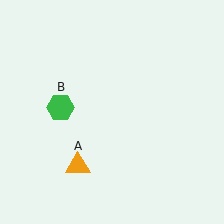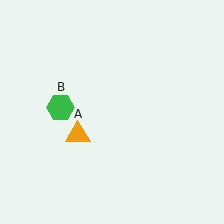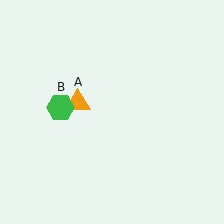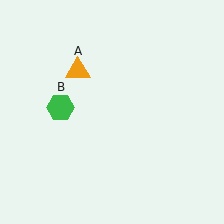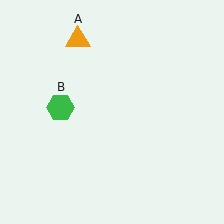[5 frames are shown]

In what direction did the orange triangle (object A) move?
The orange triangle (object A) moved up.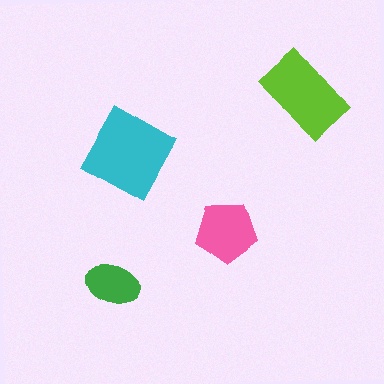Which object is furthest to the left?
The green ellipse is leftmost.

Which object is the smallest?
The green ellipse.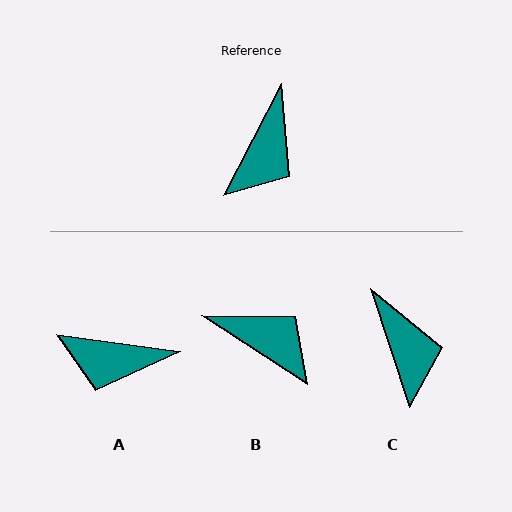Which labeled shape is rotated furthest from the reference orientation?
B, about 84 degrees away.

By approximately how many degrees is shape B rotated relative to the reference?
Approximately 84 degrees counter-clockwise.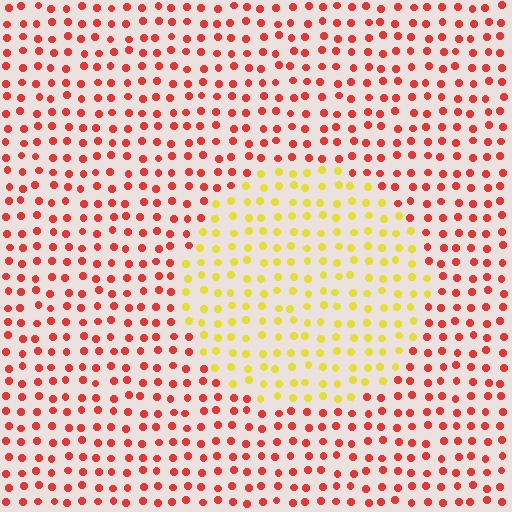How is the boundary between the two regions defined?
The boundary is defined purely by a slight shift in hue (about 58 degrees). Spacing, size, and orientation are identical on both sides.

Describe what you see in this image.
The image is filled with small red elements in a uniform arrangement. A circle-shaped region is visible where the elements are tinted to a slightly different hue, forming a subtle color boundary.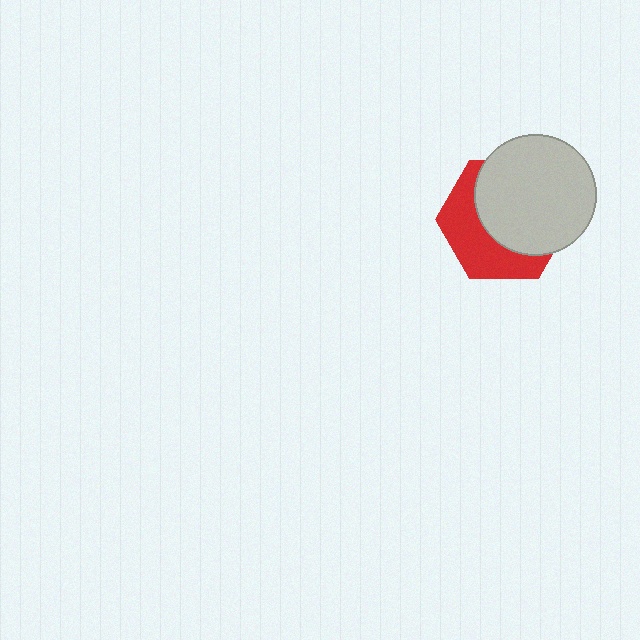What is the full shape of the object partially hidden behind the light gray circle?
The partially hidden object is a red hexagon.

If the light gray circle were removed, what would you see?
You would see the complete red hexagon.